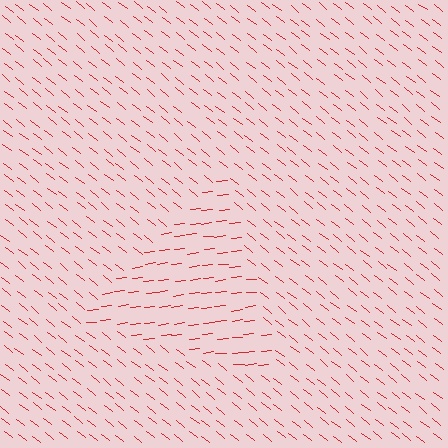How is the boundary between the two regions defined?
The boundary is defined purely by a change in line orientation (approximately 45 degrees difference). All lines are the same color and thickness.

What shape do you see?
I see a triangle.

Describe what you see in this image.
The image is filled with small red line segments. A triangle region in the image has lines oriented differently from the surrounding lines, creating a visible texture boundary.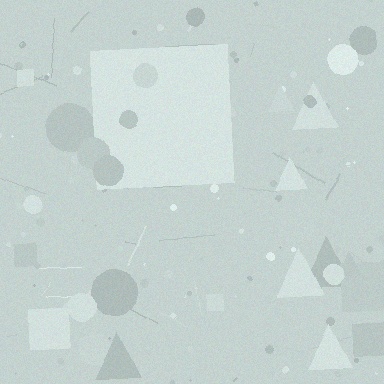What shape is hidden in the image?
A square is hidden in the image.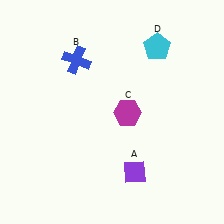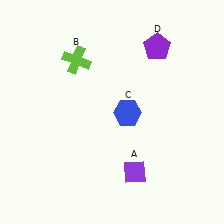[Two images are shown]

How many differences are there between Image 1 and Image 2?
There are 3 differences between the two images.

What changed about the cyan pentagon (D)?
In Image 1, D is cyan. In Image 2, it changed to purple.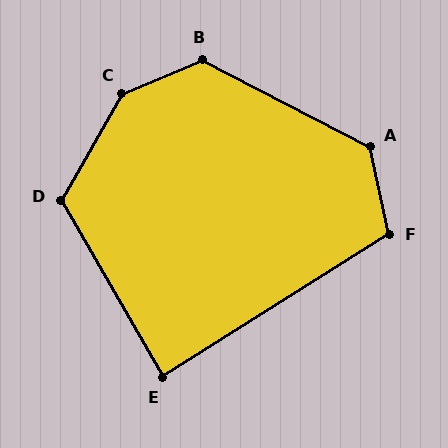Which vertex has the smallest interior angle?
E, at approximately 88 degrees.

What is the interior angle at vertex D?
Approximately 120 degrees (obtuse).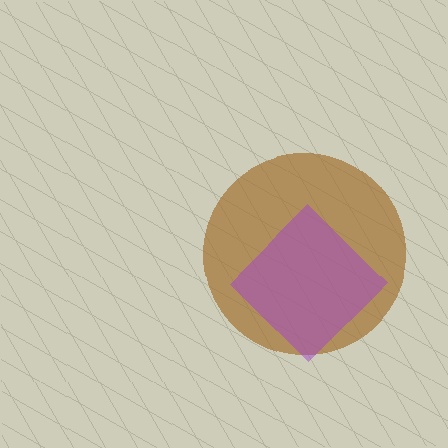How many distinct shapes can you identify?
There are 2 distinct shapes: a brown circle, a purple diamond.